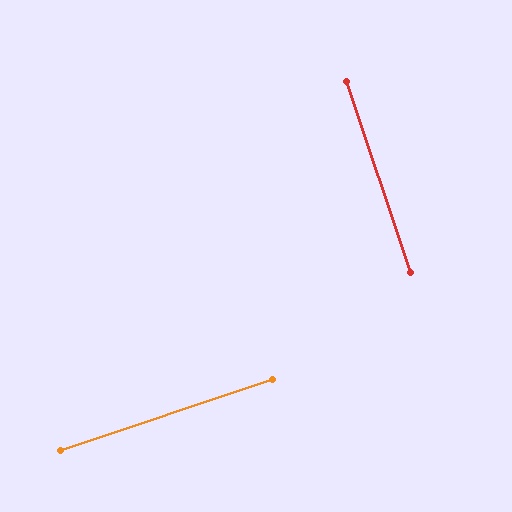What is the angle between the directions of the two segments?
Approximately 90 degrees.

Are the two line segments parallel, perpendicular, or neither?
Perpendicular — they meet at approximately 90°.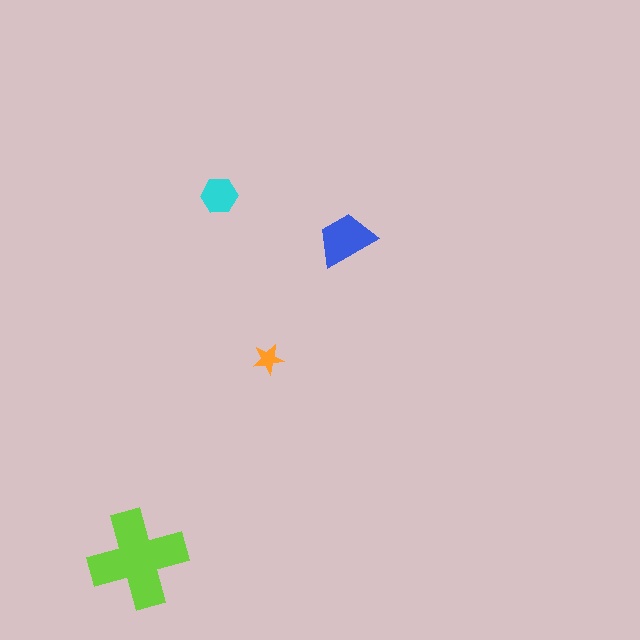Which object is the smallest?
The orange star.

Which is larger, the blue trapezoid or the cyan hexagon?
The blue trapezoid.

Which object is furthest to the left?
The lime cross is leftmost.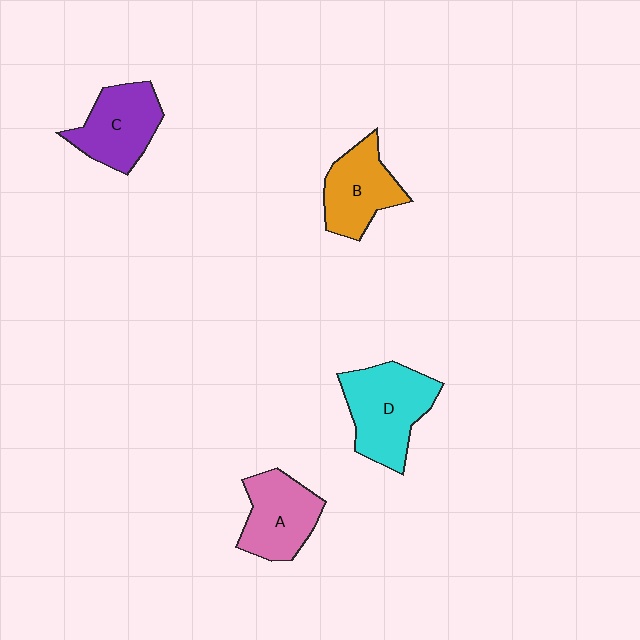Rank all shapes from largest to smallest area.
From largest to smallest: D (cyan), C (purple), A (pink), B (orange).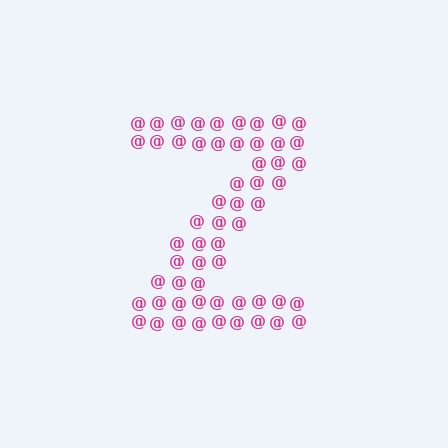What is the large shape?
The large shape is the letter Z.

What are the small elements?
The small elements are at signs.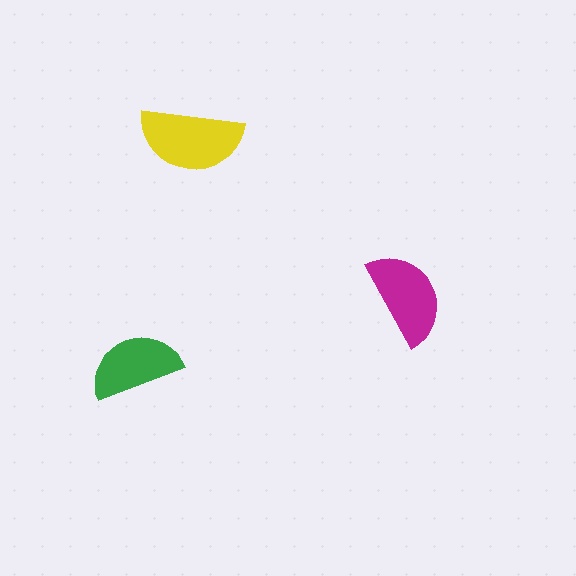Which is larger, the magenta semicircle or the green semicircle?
The magenta one.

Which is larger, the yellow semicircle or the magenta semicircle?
The yellow one.